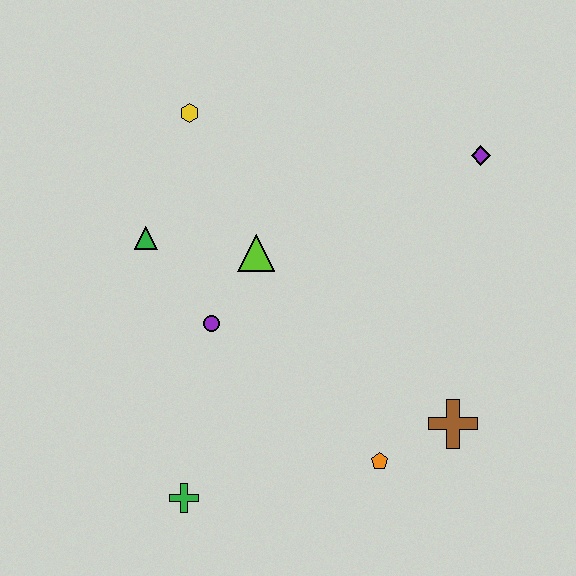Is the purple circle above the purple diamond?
No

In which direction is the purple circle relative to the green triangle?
The purple circle is below the green triangle.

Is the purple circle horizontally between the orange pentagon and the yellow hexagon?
Yes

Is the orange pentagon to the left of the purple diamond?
Yes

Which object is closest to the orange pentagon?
The brown cross is closest to the orange pentagon.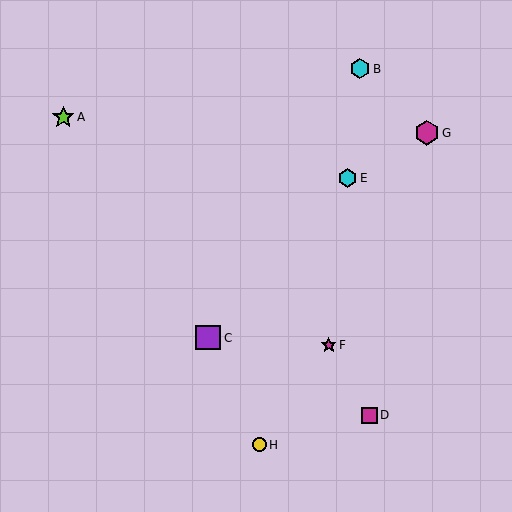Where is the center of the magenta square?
The center of the magenta square is at (369, 415).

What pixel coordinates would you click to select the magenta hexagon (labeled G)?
Click at (427, 133) to select the magenta hexagon G.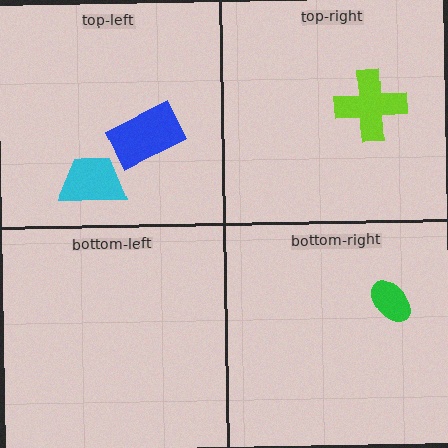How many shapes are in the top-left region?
2.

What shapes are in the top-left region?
The blue rectangle, the cyan trapezoid.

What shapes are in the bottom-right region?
The green ellipse.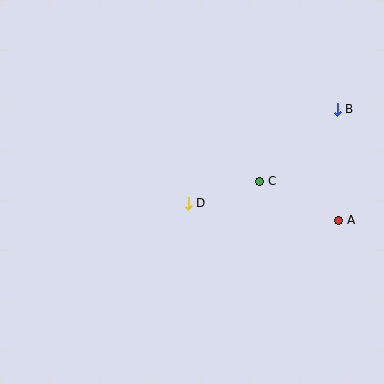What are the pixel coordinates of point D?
Point D is at (188, 203).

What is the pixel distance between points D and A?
The distance between D and A is 151 pixels.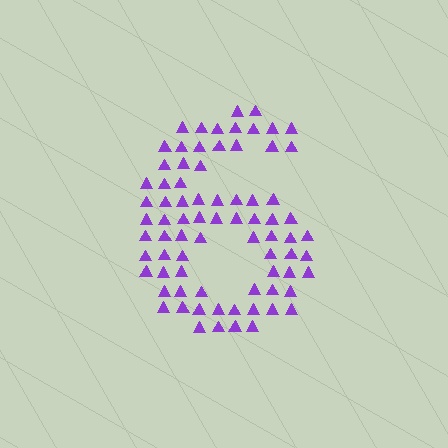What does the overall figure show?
The overall figure shows the digit 6.